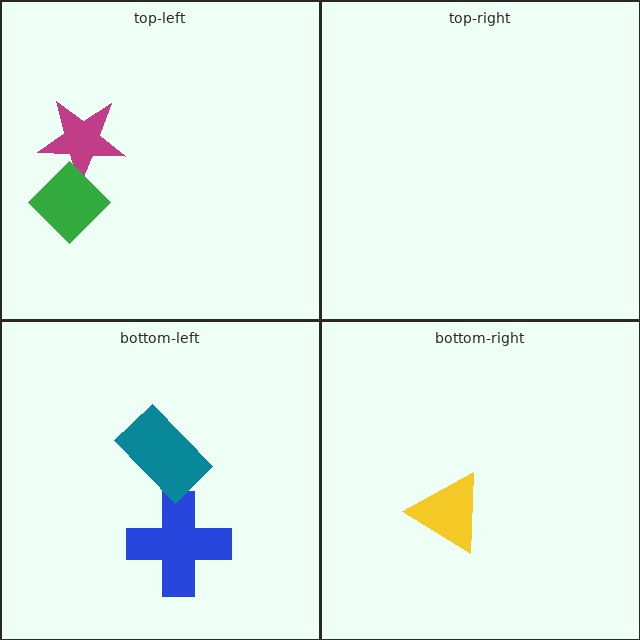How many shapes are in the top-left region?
2.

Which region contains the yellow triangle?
The bottom-right region.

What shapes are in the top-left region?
The magenta star, the green diamond.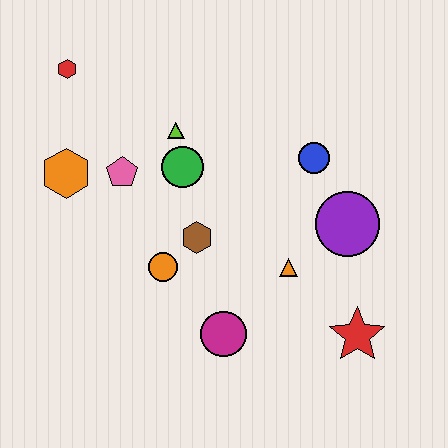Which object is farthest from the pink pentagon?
The red star is farthest from the pink pentagon.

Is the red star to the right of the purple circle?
Yes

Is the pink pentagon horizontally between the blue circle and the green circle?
No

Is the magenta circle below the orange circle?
Yes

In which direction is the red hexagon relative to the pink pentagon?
The red hexagon is above the pink pentagon.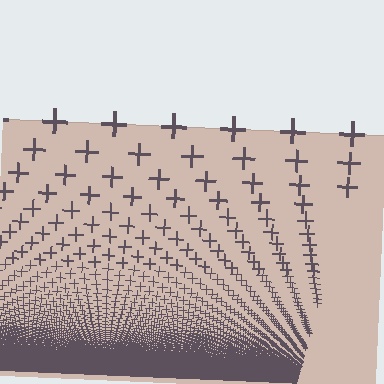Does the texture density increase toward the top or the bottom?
Density increases toward the bottom.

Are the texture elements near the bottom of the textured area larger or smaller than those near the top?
Smaller. The gradient is inverted — elements near the bottom are smaller and denser.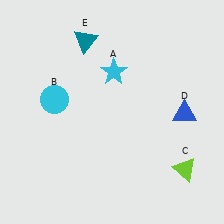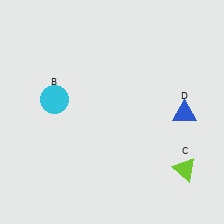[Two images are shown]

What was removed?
The cyan star (A), the teal triangle (E) were removed in Image 2.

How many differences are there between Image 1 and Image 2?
There are 2 differences between the two images.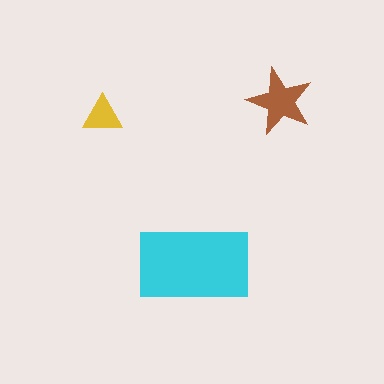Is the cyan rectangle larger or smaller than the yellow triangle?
Larger.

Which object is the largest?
The cyan rectangle.